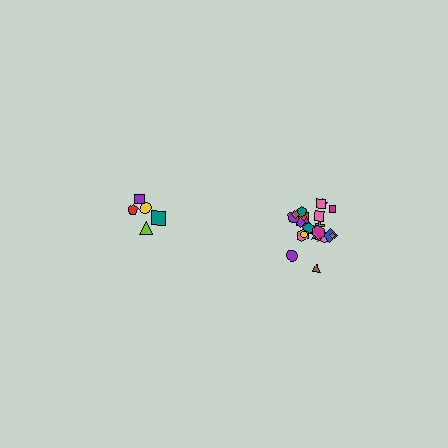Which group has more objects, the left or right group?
The right group.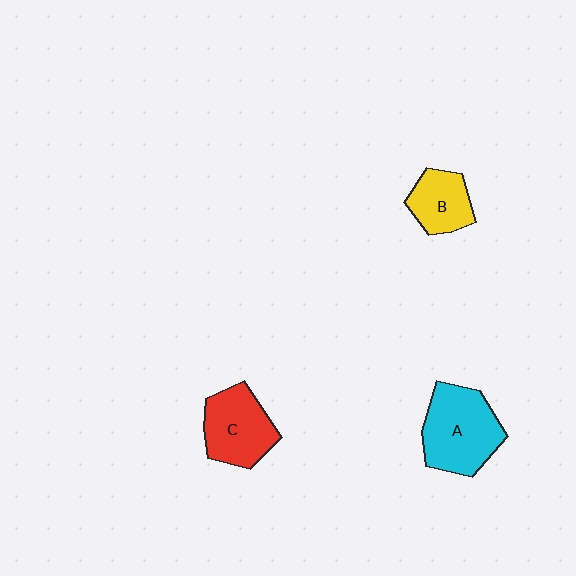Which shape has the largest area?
Shape A (cyan).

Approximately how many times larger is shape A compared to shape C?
Approximately 1.2 times.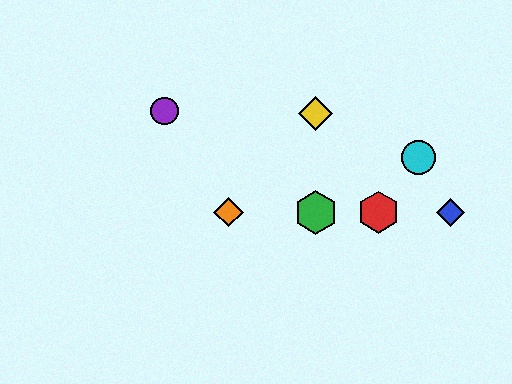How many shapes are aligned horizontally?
4 shapes (the red hexagon, the blue diamond, the green hexagon, the orange diamond) are aligned horizontally.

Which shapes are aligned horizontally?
The red hexagon, the blue diamond, the green hexagon, the orange diamond are aligned horizontally.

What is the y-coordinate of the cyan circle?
The cyan circle is at y≈158.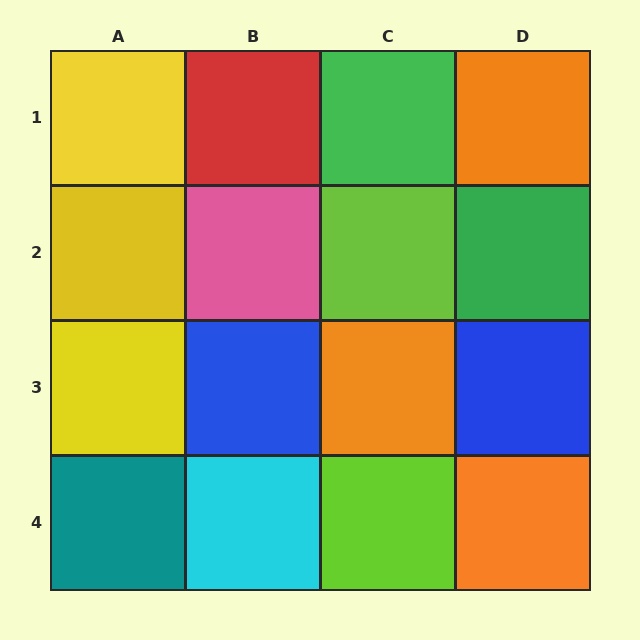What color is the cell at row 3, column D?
Blue.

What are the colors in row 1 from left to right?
Yellow, red, green, orange.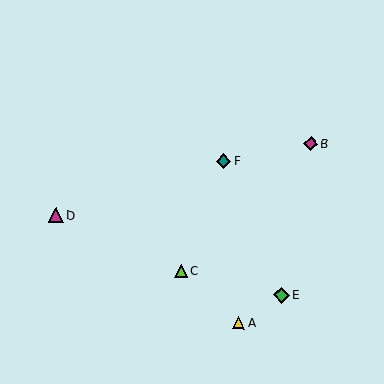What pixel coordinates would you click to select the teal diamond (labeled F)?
Click at (224, 161) to select the teal diamond F.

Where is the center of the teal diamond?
The center of the teal diamond is at (224, 161).